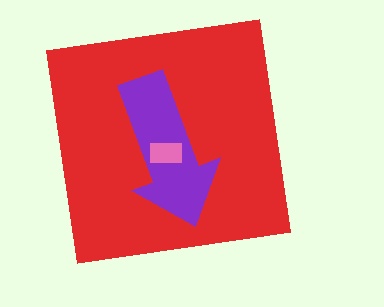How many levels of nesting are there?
3.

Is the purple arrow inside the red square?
Yes.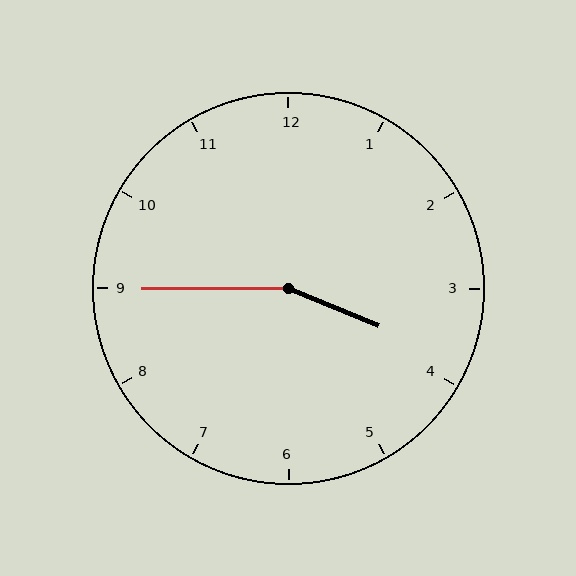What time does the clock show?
3:45.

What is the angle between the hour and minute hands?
Approximately 158 degrees.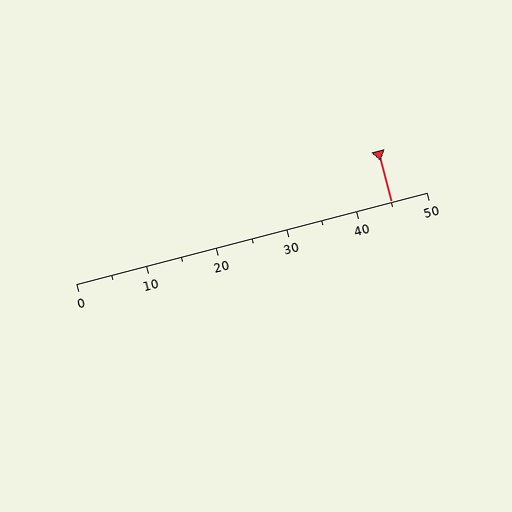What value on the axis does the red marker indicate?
The marker indicates approximately 45.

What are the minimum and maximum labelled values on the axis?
The axis runs from 0 to 50.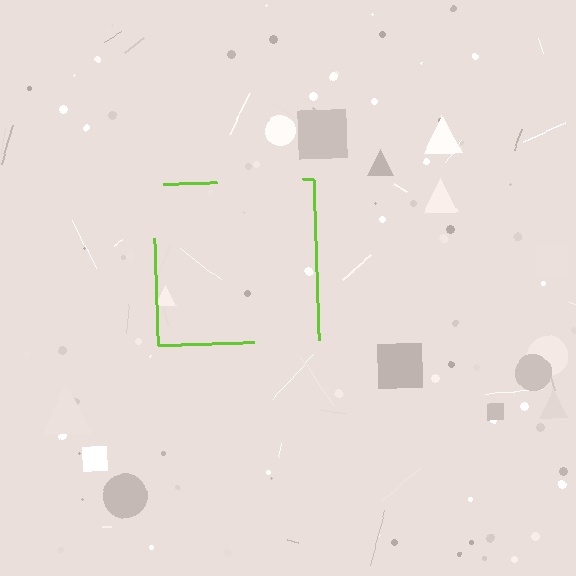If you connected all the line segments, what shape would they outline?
They would outline a square.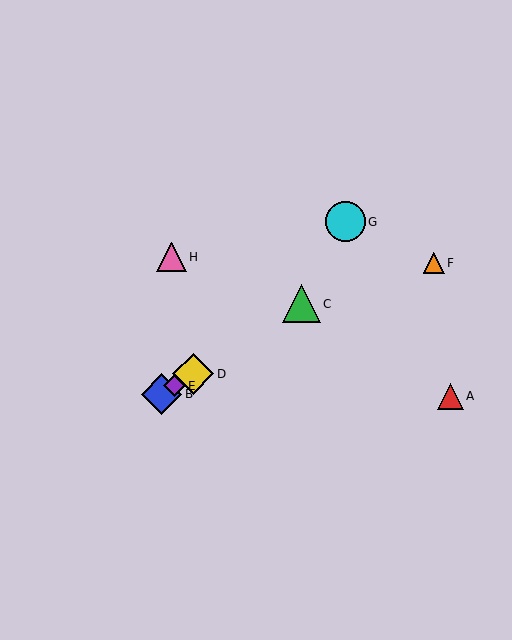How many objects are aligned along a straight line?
4 objects (B, C, D, E) are aligned along a straight line.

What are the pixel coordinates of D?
Object D is at (193, 374).